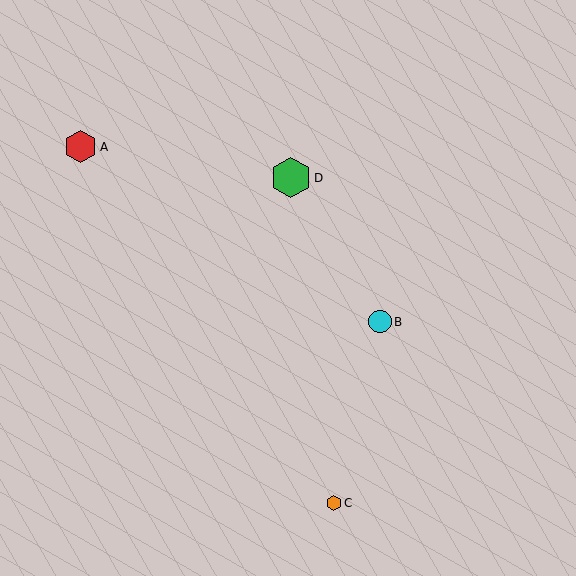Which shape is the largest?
The green hexagon (labeled D) is the largest.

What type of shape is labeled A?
Shape A is a red hexagon.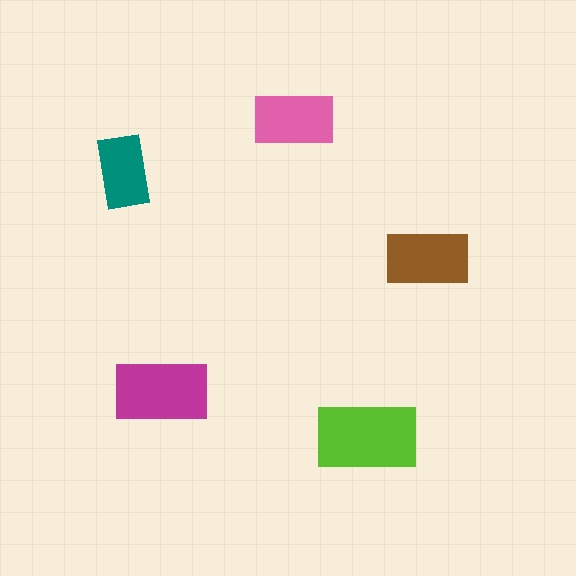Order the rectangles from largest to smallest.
the lime one, the magenta one, the brown one, the pink one, the teal one.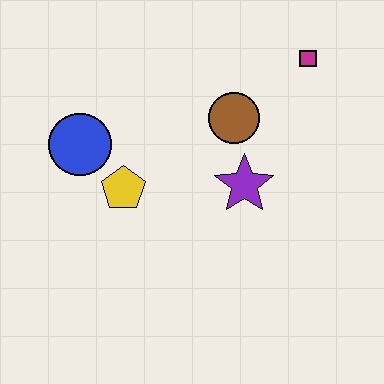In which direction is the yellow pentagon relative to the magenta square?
The yellow pentagon is to the left of the magenta square.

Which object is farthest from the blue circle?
The magenta square is farthest from the blue circle.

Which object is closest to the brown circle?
The purple star is closest to the brown circle.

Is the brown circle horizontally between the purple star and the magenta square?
No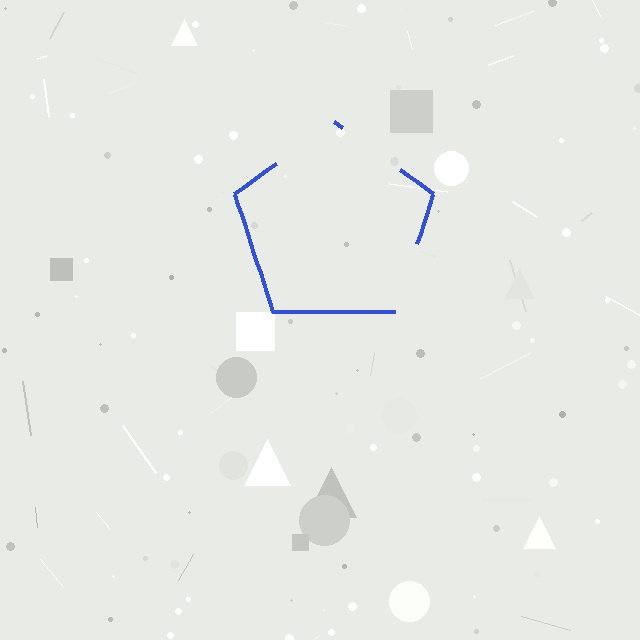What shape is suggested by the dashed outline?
The dashed outline suggests a pentagon.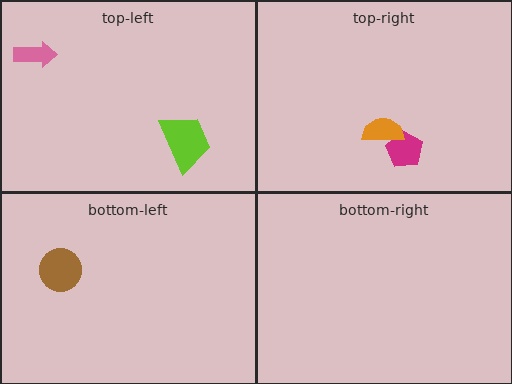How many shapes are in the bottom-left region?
1.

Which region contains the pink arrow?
The top-left region.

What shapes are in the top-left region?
The lime trapezoid, the pink arrow.